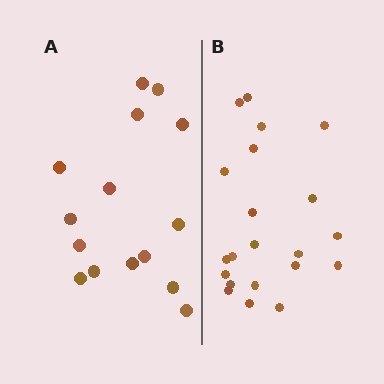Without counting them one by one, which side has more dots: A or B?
Region B (the right region) has more dots.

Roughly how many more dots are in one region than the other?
Region B has about 6 more dots than region A.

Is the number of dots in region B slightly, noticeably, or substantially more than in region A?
Region B has noticeably more, but not dramatically so. The ratio is roughly 1.4 to 1.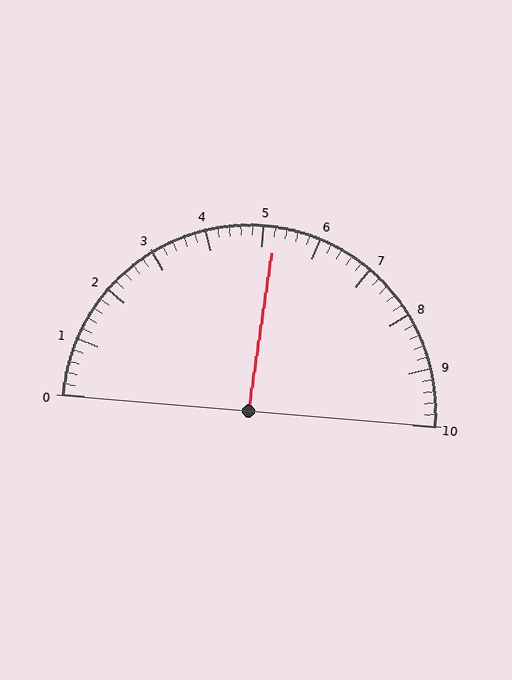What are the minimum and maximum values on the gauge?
The gauge ranges from 0 to 10.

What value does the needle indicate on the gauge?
The needle indicates approximately 5.2.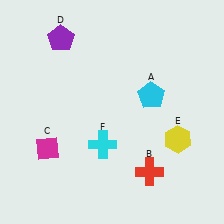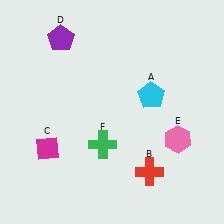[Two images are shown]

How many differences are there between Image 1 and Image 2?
There are 2 differences between the two images.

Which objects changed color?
E changed from yellow to pink. F changed from cyan to green.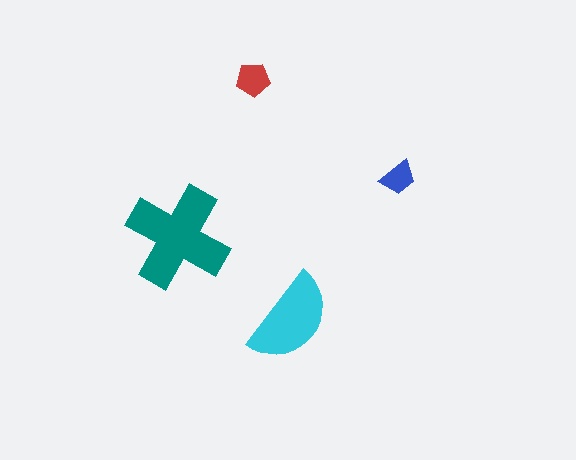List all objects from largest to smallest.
The teal cross, the cyan semicircle, the red pentagon, the blue trapezoid.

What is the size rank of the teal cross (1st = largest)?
1st.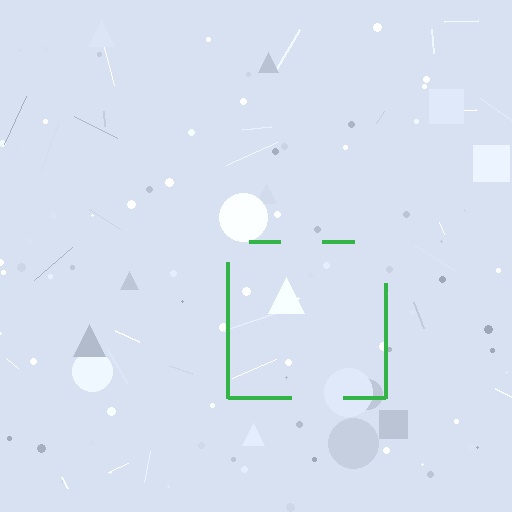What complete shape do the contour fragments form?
The contour fragments form a square.